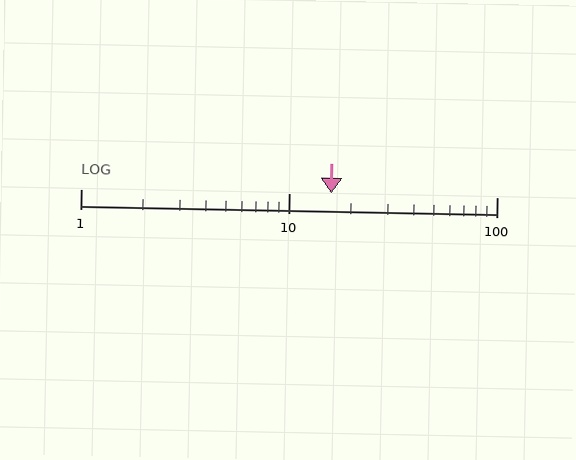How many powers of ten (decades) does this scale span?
The scale spans 2 decades, from 1 to 100.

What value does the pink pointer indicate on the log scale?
The pointer indicates approximately 16.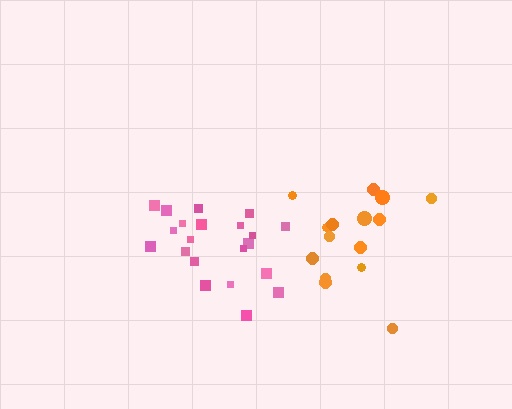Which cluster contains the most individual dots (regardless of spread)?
Pink (21).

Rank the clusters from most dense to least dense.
pink, orange.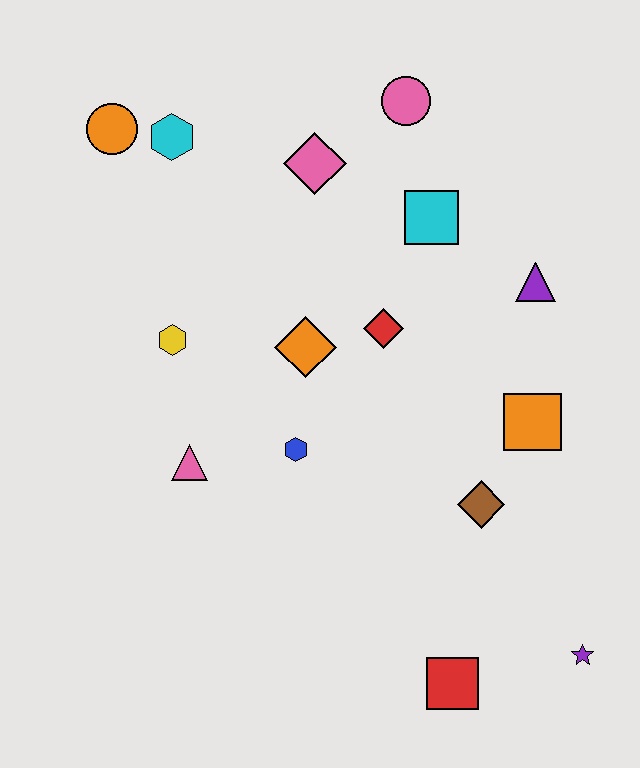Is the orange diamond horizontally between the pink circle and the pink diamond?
No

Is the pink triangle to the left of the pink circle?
Yes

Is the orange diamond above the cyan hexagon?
No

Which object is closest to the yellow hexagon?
The pink triangle is closest to the yellow hexagon.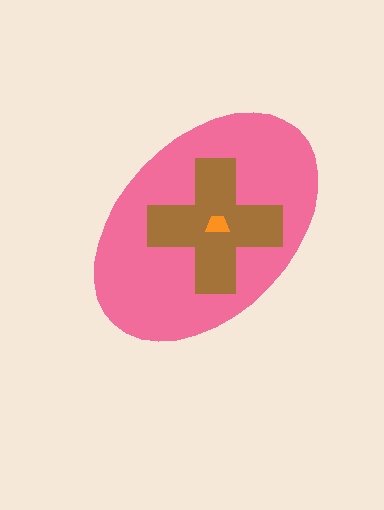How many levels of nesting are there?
3.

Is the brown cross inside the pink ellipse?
Yes.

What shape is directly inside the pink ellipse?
The brown cross.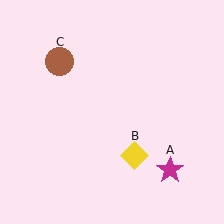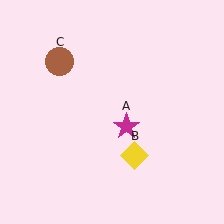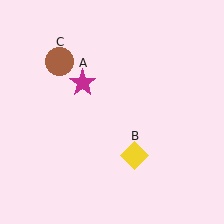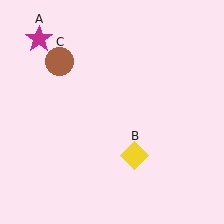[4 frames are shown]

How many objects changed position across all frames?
1 object changed position: magenta star (object A).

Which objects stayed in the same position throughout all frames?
Yellow diamond (object B) and brown circle (object C) remained stationary.